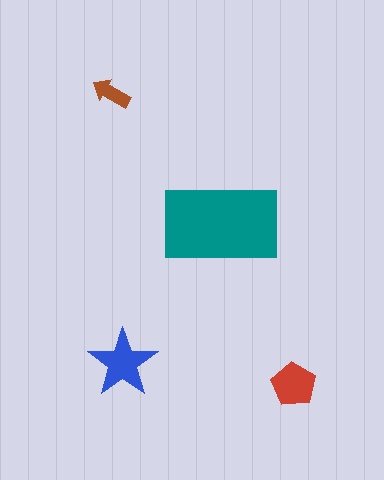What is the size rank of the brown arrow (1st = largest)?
4th.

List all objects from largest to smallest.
The teal rectangle, the blue star, the red pentagon, the brown arrow.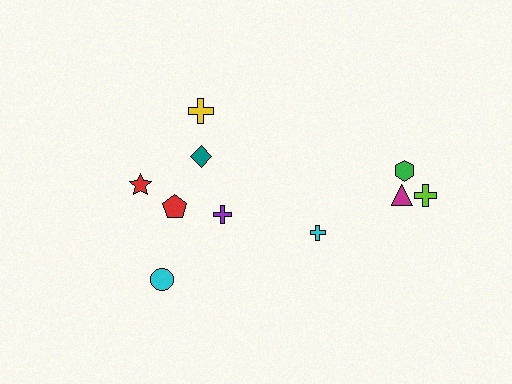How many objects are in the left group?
There are 6 objects.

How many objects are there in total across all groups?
There are 10 objects.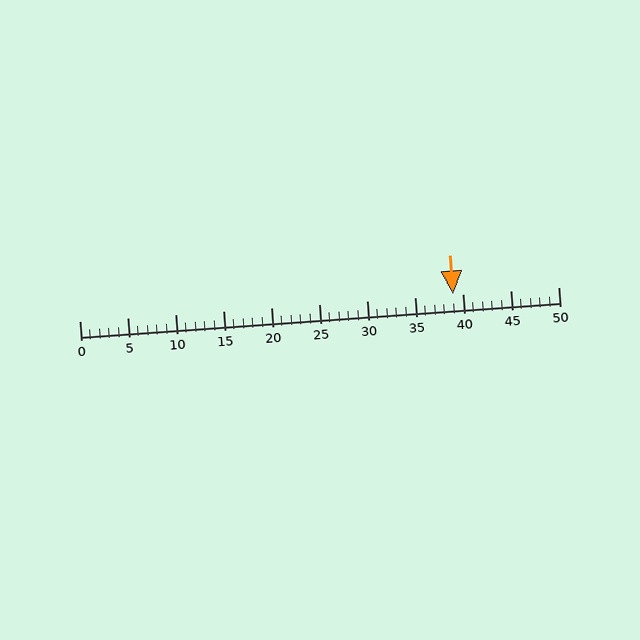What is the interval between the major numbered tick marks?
The major tick marks are spaced 5 units apart.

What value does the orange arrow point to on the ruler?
The orange arrow points to approximately 39.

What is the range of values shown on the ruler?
The ruler shows values from 0 to 50.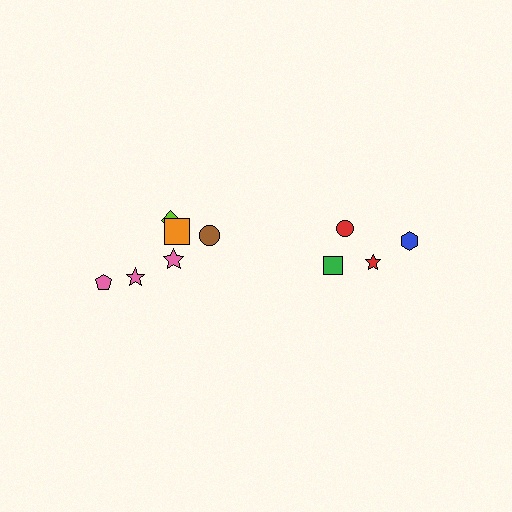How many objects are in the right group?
There are 4 objects.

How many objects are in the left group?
There are 6 objects.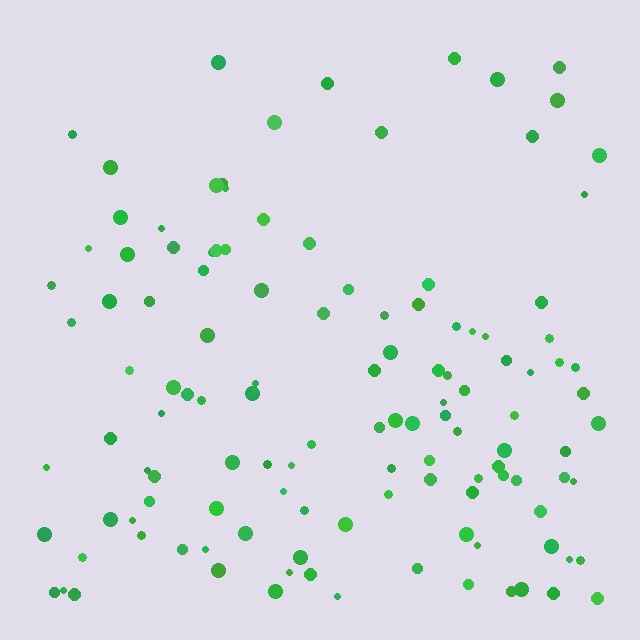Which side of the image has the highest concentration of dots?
The bottom.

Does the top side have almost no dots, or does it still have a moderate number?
Still a moderate number, just noticeably fewer than the bottom.